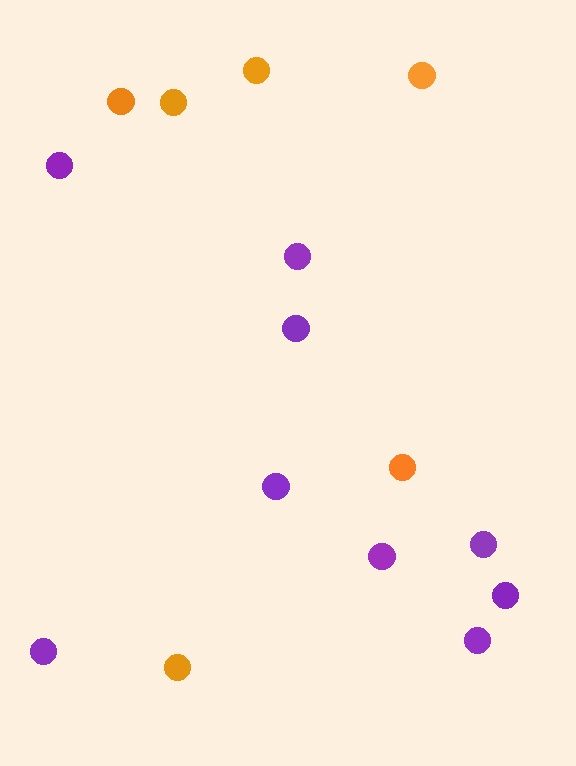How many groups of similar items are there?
There are 2 groups: one group of orange circles (6) and one group of purple circles (9).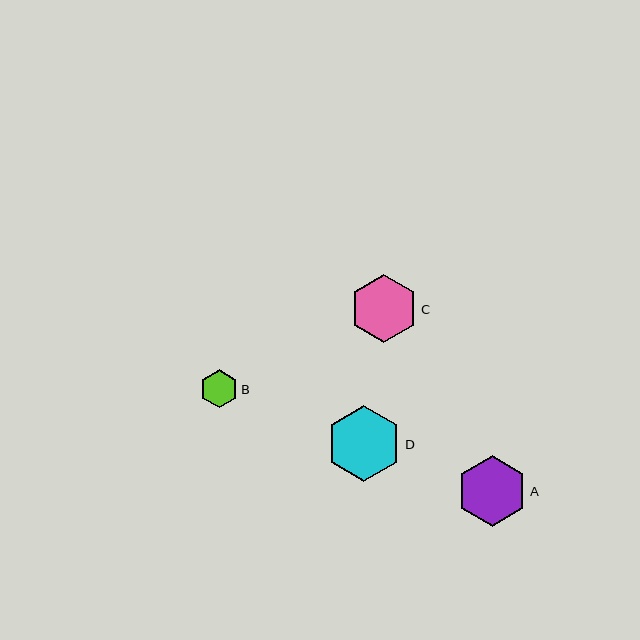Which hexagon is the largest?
Hexagon D is the largest with a size of approximately 76 pixels.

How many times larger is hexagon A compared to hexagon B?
Hexagon A is approximately 1.8 times the size of hexagon B.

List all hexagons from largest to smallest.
From largest to smallest: D, A, C, B.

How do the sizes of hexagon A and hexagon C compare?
Hexagon A and hexagon C are approximately the same size.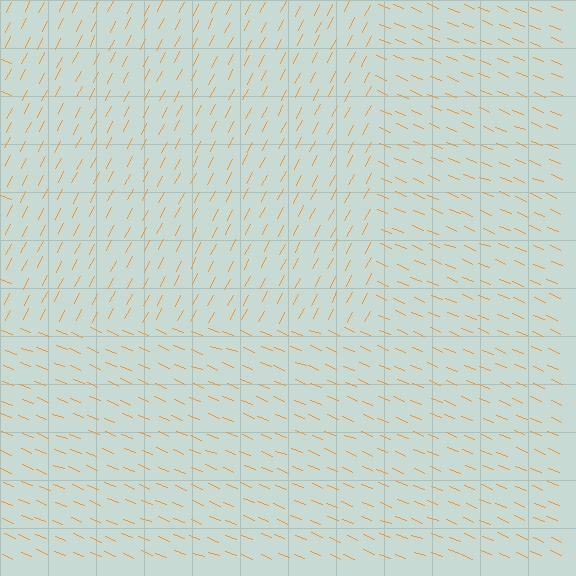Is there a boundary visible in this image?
Yes, there is a texture boundary formed by a change in line orientation.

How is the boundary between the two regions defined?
The boundary is defined purely by a change in line orientation (approximately 85 degrees difference). All lines are the same color and thickness.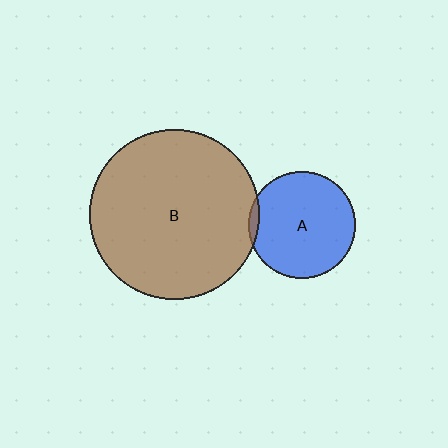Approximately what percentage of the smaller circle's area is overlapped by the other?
Approximately 5%.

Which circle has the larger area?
Circle B (brown).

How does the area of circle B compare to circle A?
Approximately 2.6 times.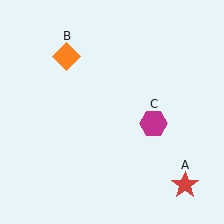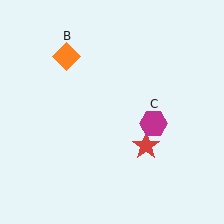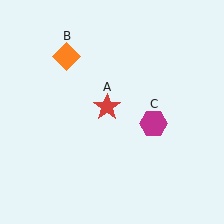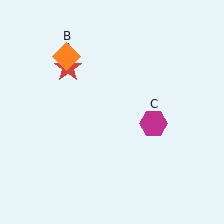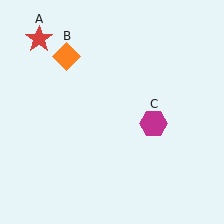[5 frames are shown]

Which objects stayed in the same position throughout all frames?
Orange diamond (object B) and magenta hexagon (object C) remained stationary.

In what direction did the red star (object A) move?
The red star (object A) moved up and to the left.